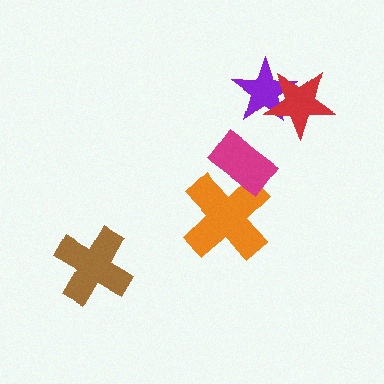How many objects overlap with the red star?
1 object overlaps with the red star.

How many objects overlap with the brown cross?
0 objects overlap with the brown cross.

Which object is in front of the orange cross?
The magenta rectangle is in front of the orange cross.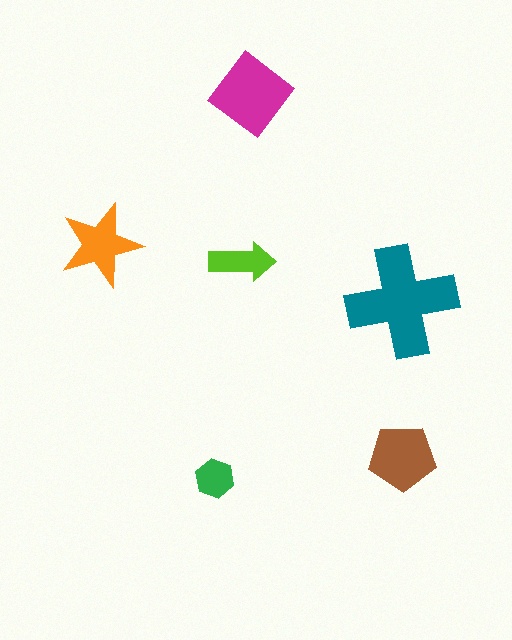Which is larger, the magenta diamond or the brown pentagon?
The magenta diamond.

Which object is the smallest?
The green hexagon.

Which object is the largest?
The teal cross.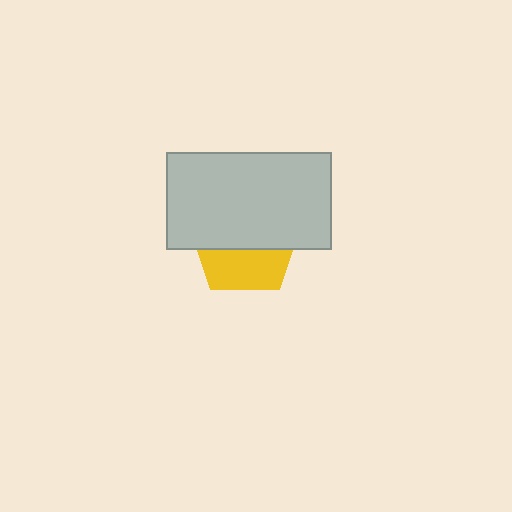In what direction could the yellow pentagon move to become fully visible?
The yellow pentagon could move down. That would shift it out from behind the light gray rectangle entirely.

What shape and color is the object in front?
The object in front is a light gray rectangle.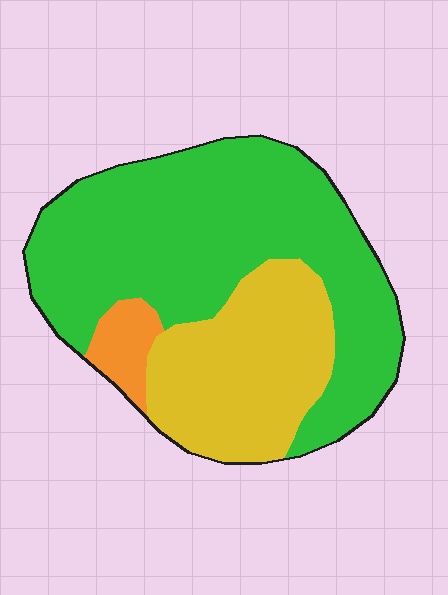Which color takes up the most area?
Green, at roughly 65%.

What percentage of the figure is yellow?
Yellow covers around 30% of the figure.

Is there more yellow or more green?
Green.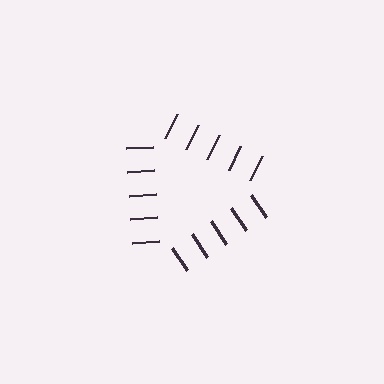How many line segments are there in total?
15 — 5 along each of the 3 edges.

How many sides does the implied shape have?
3 sides — the line-ends trace a triangle.